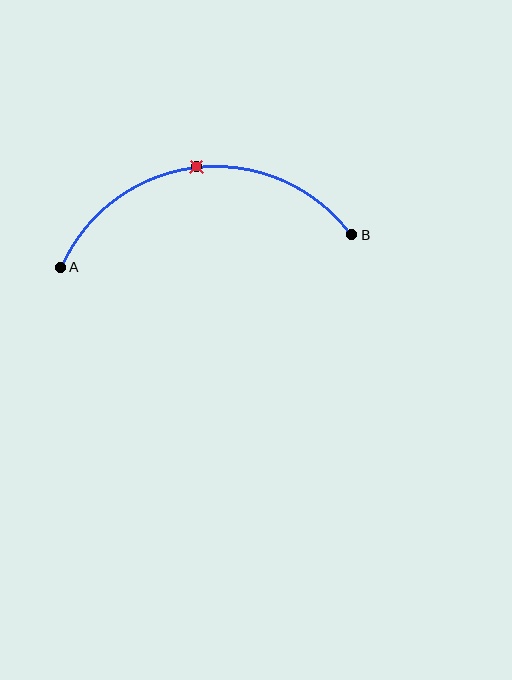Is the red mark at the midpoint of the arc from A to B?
Yes. The red mark lies on the arc at equal arc-length from both A and B — it is the arc midpoint.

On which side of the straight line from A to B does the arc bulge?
The arc bulges above the straight line connecting A and B.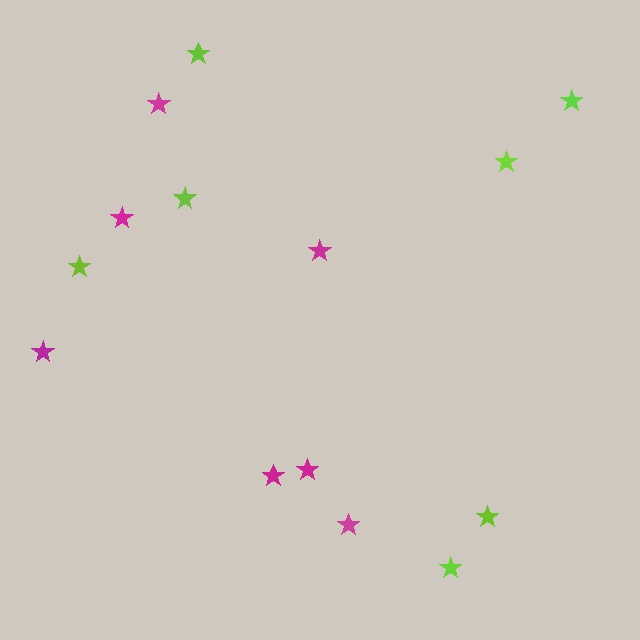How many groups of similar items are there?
There are 2 groups: one group of magenta stars (7) and one group of lime stars (7).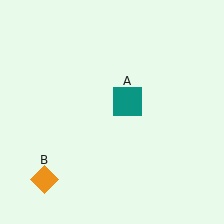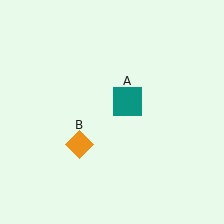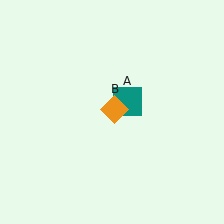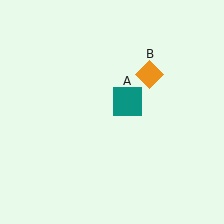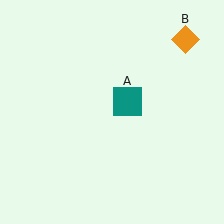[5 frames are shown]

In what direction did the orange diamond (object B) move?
The orange diamond (object B) moved up and to the right.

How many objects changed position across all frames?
1 object changed position: orange diamond (object B).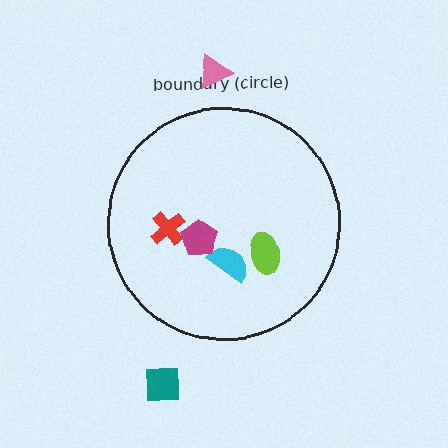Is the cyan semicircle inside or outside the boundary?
Inside.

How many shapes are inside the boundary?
4 inside, 2 outside.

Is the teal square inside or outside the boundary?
Outside.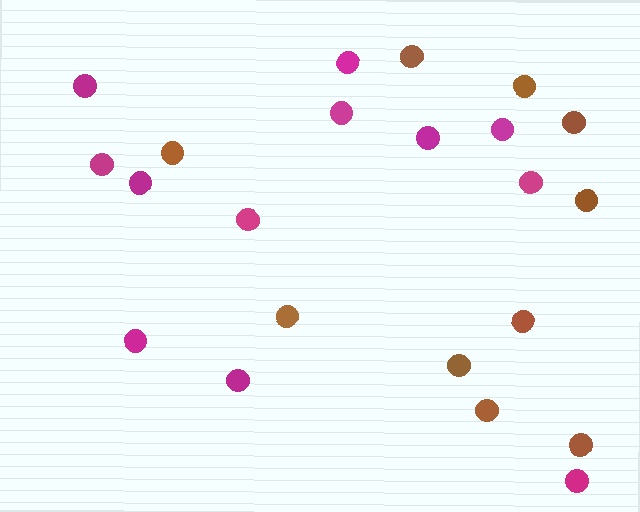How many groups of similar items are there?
There are 2 groups: one group of brown circles (10) and one group of magenta circles (12).